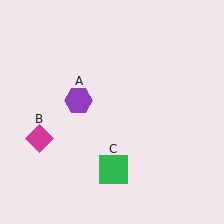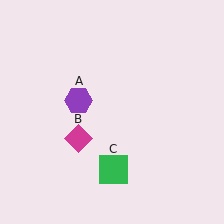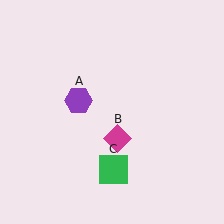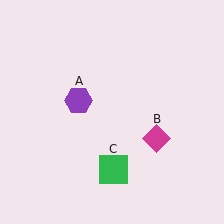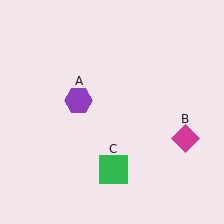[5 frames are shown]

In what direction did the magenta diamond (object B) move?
The magenta diamond (object B) moved right.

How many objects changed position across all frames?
1 object changed position: magenta diamond (object B).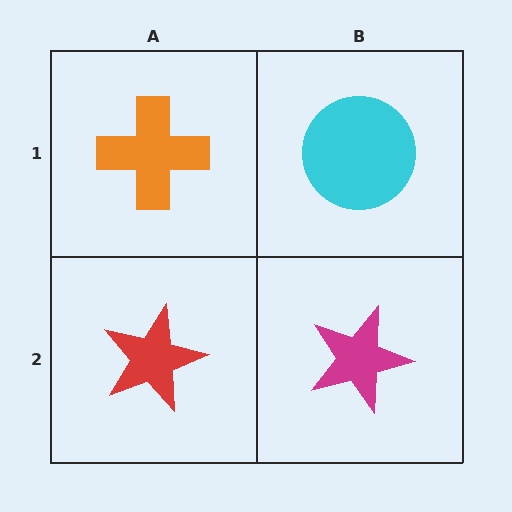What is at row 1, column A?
An orange cross.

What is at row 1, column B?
A cyan circle.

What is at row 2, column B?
A magenta star.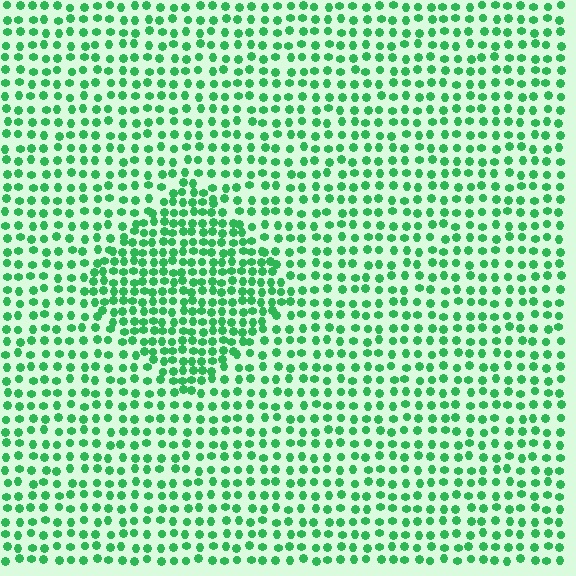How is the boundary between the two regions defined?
The boundary is defined by a change in element density (approximately 1.7x ratio). All elements are the same color, size, and shape.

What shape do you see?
I see a diamond.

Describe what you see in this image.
The image contains small green elements arranged at two different densities. A diamond-shaped region is visible where the elements are more densely packed than the surrounding area.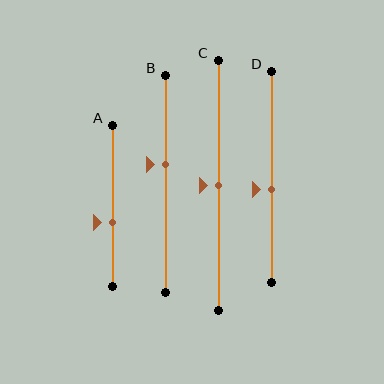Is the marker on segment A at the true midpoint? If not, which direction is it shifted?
No, the marker on segment A is shifted downward by about 10% of the segment length.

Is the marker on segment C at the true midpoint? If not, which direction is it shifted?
Yes, the marker on segment C is at the true midpoint.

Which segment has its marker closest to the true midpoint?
Segment C has its marker closest to the true midpoint.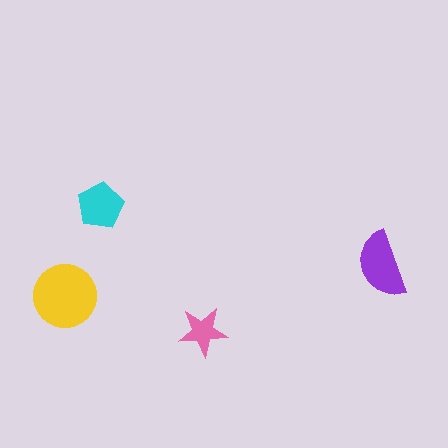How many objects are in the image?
There are 4 objects in the image.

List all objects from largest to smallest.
The yellow circle, the purple semicircle, the cyan pentagon, the pink star.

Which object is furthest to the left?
The yellow circle is leftmost.